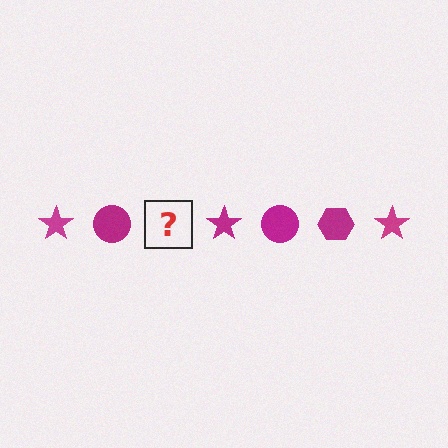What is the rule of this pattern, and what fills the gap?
The rule is that the pattern cycles through star, circle, hexagon shapes in magenta. The gap should be filled with a magenta hexagon.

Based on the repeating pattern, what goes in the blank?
The blank should be a magenta hexagon.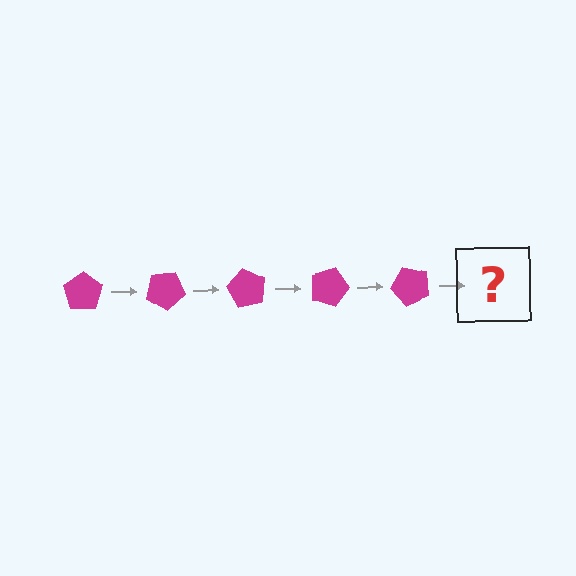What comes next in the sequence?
The next element should be a magenta pentagon rotated 150 degrees.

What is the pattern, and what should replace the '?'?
The pattern is that the pentagon rotates 30 degrees each step. The '?' should be a magenta pentagon rotated 150 degrees.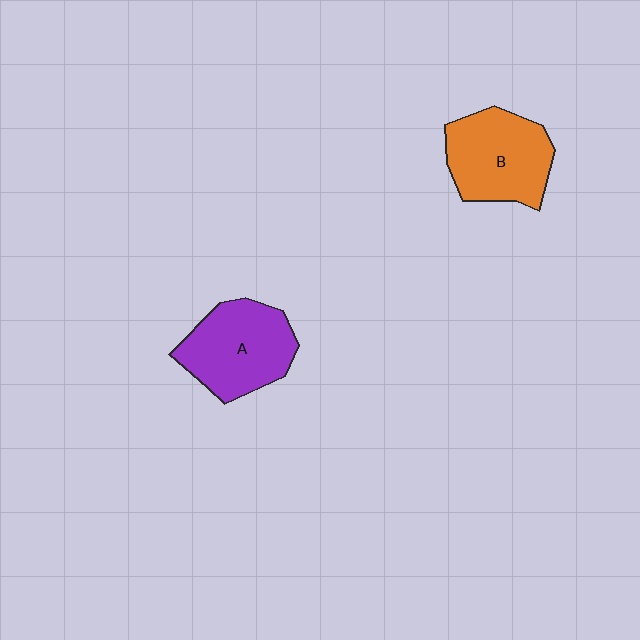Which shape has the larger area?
Shape A (purple).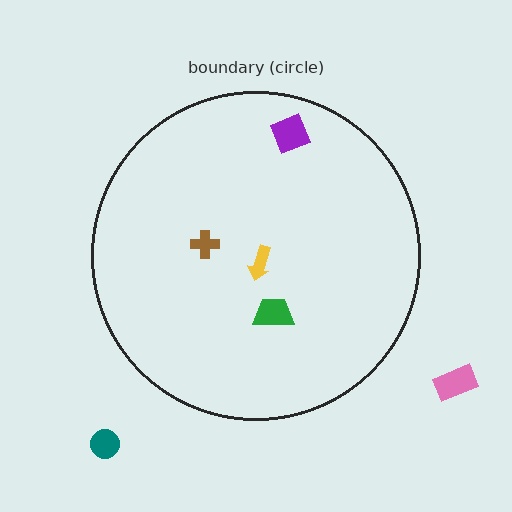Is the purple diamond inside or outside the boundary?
Inside.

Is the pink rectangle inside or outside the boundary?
Outside.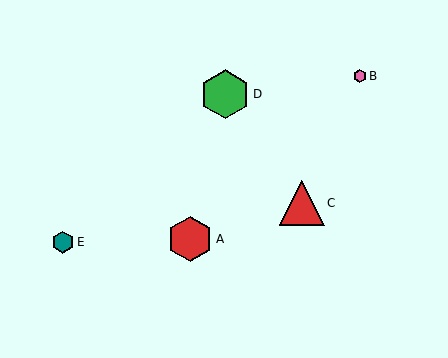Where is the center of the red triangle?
The center of the red triangle is at (302, 203).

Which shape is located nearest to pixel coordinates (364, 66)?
The pink hexagon (labeled B) at (360, 76) is nearest to that location.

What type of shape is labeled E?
Shape E is a teal hexagon.